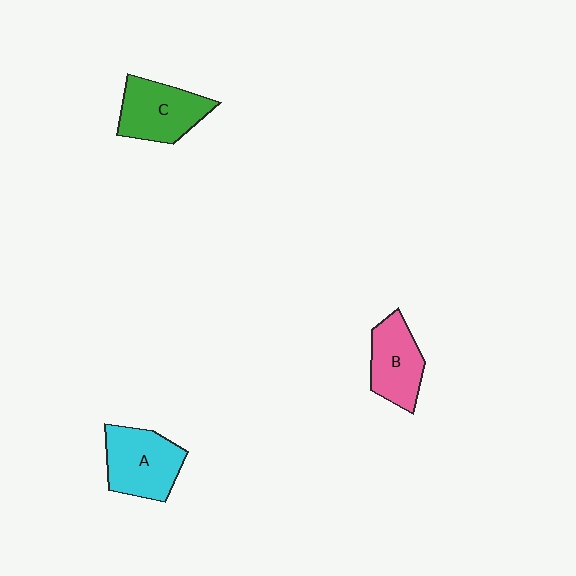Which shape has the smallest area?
Shape B (pink).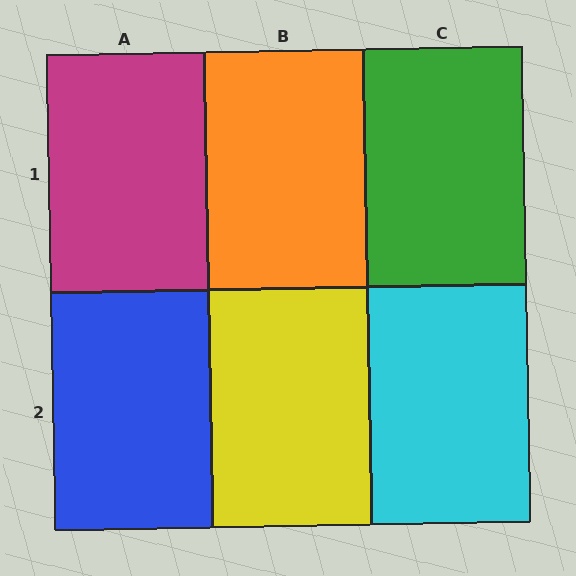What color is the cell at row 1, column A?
Magenta.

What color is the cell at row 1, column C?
Green.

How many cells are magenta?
1 cell is magenta.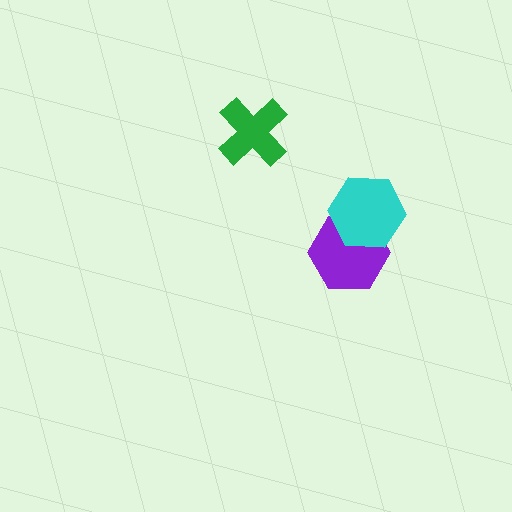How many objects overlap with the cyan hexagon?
1 object overlaps with the cyan hexagon.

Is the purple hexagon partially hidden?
Yes, it is partially covered by another shape.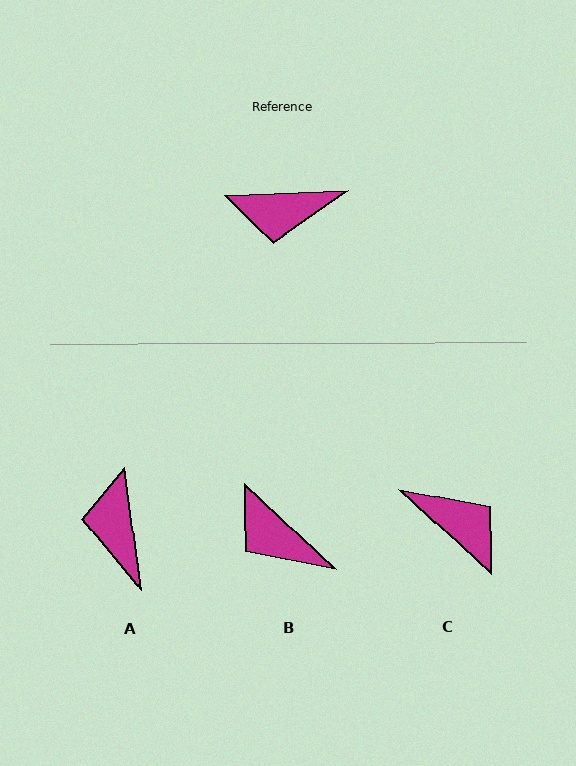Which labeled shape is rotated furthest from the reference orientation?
C, about 135 degrees away.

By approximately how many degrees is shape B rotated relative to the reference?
Approximately 46 degrees clockwise.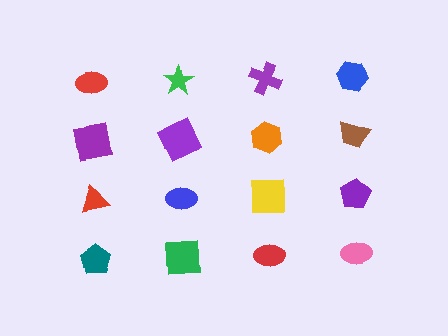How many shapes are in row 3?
4 shapes.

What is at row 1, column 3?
A purple cross.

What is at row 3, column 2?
A blue ellipse.